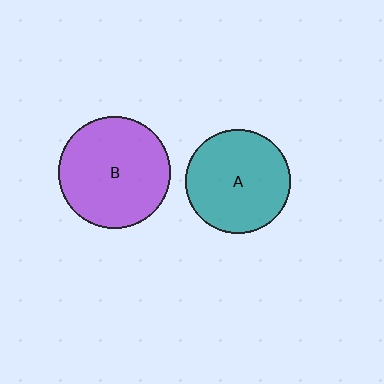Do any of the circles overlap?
No, none of the circles overlap.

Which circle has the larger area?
Circle B (purple).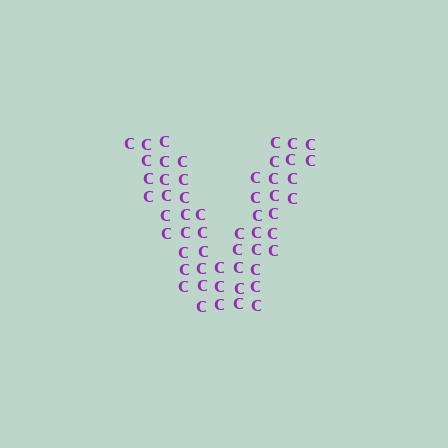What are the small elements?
The small elements are letter C's.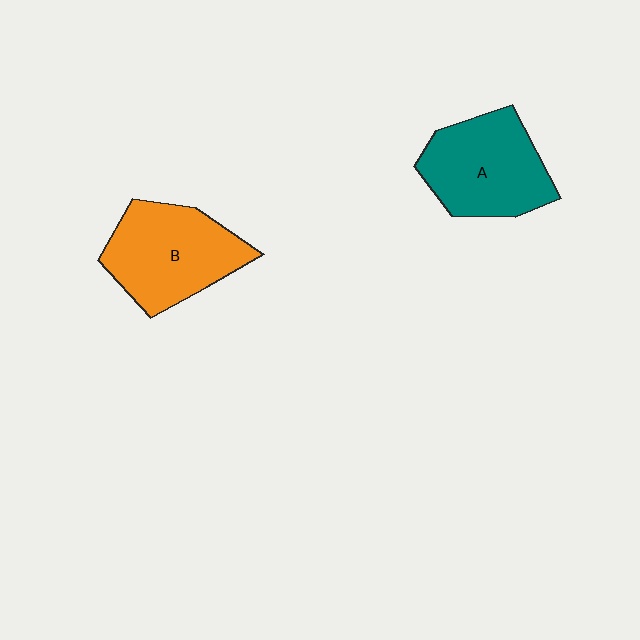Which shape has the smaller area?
Shape A (teal).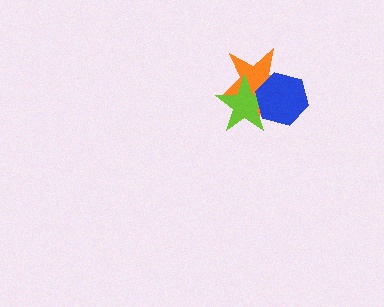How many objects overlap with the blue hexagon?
2 objects overlap with the blue hexagon.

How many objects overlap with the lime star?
2 objects overlap with the lime star.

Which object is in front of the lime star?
The blue hexagon is in front of the lime star.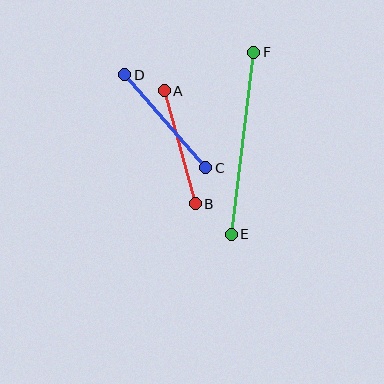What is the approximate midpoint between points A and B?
The midpoint is at approximately (180, 147) pixels.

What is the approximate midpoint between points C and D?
The midpoint is at approximately (165, 121) pixels.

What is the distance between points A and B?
The distance is approximately 117 pixels.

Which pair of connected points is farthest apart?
Points E and F are farthest apart.